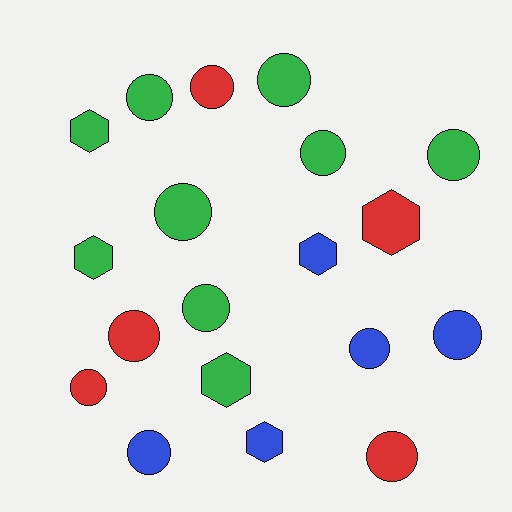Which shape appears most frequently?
Circle, with 13 objects.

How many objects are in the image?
There are 19 objects.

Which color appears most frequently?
Green, with 9 objects.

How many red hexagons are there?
There is 1 red hexagon.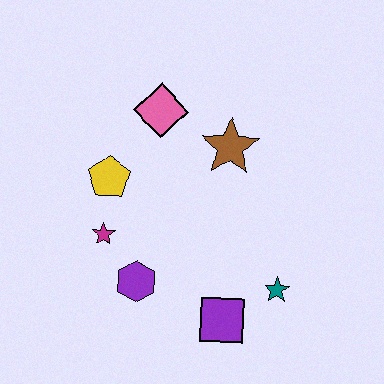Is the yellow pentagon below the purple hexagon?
No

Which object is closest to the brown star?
The pink diamond is closest to the brown star.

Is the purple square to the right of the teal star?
No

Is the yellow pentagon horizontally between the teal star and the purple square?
No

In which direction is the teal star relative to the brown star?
The teal star is below the brown star.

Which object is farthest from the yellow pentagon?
The teal star is farthest from the yellow pentagon.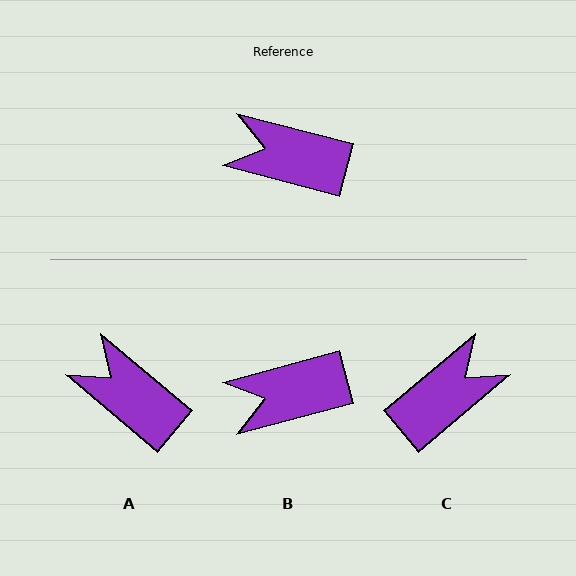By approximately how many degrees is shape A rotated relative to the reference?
Approximately 25 degrees clockwise.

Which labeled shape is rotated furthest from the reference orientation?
C, about 125 degrees away.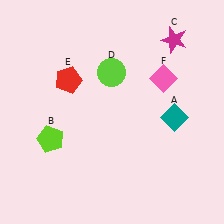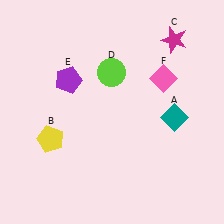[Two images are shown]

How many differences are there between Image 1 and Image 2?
There are 2 differences between the two images.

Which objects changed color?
B changed from lime to yellow. E changed from red to purple.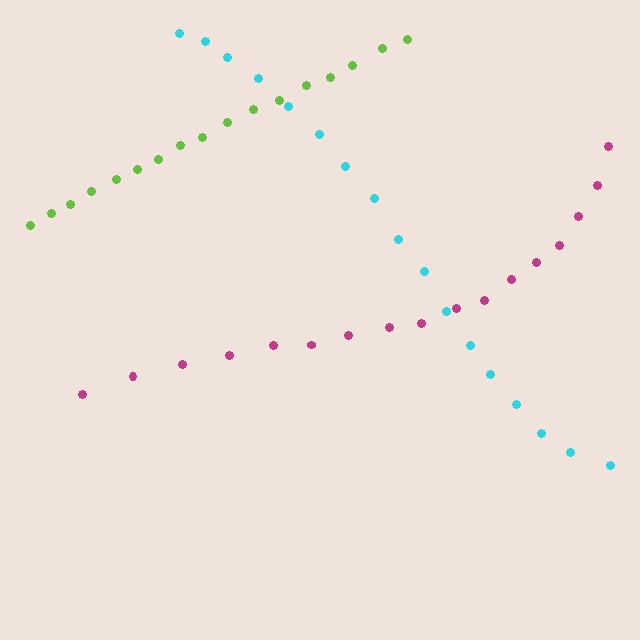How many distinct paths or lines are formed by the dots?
There are 3 distinct paths.